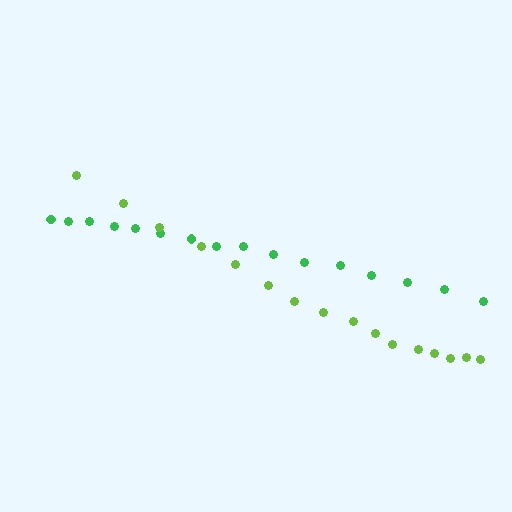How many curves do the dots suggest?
There are 2 distinct paths.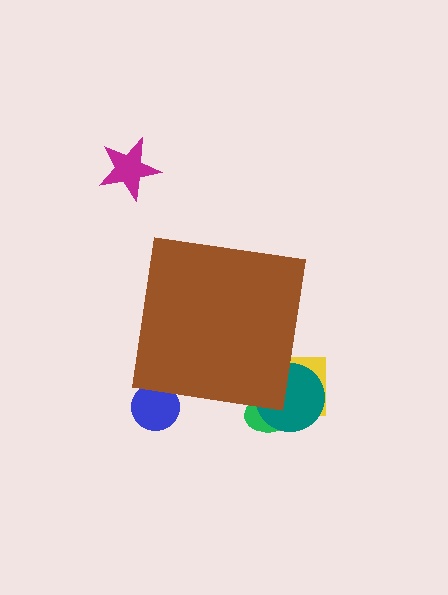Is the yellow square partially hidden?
Yes, the yellow square is partially hidden behind the brown square.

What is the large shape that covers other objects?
A brown square.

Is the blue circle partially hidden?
Yes, the blue circle is partially hidden behind the brown square.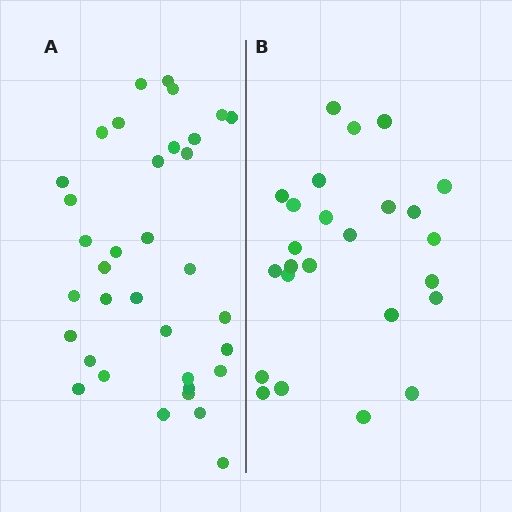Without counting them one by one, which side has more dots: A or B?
Region A (the left region) has more dots.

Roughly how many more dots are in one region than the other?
Region A has roughly 10 or so more dots than region B.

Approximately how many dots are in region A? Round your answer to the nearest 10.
About 40 dots. (The exact count is 35, which rounds to 40.)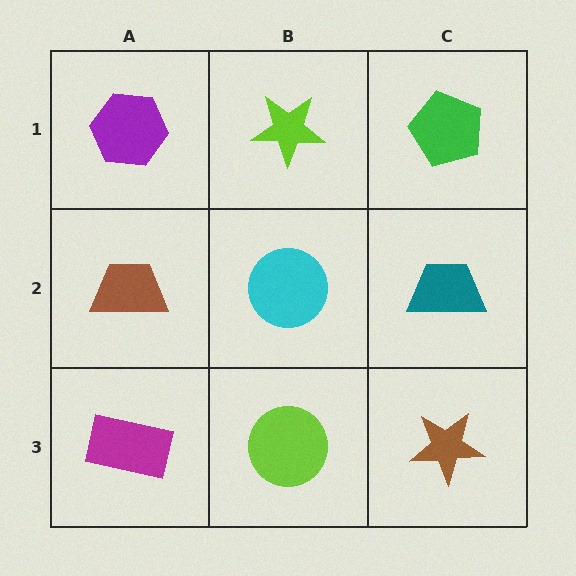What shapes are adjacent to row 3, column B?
A cyan circle (row 2, column B), a magenta rectangle (row 3, column A), a brown star (row 3, column C).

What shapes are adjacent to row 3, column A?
A brown trapezoid (row 2, column A), a lime circle (row 3, column B).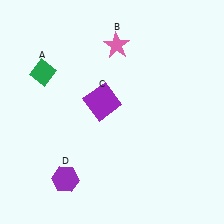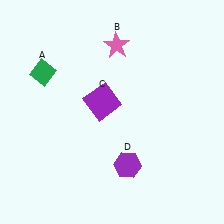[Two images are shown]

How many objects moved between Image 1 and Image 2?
1 object moved between the two images.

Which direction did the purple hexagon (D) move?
The purple hexagon (D) moved right.